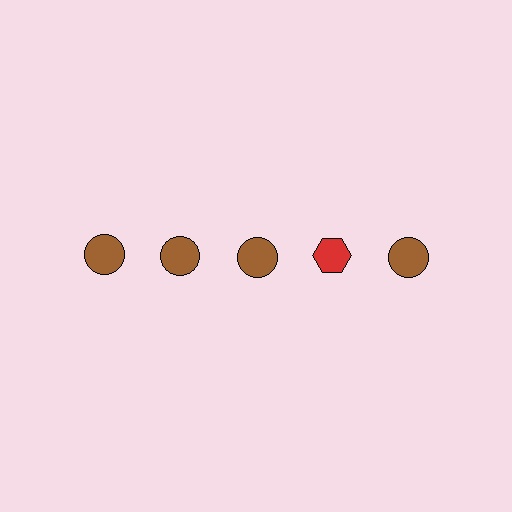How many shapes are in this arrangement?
There are 5 shapes arranged in a grid pattern.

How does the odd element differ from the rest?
It differs in both color (red instead of brown) and shape (hexagon instead of circle).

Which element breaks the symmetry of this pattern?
The red hexagon in the top row, second from right column breaks the symmetry. All other shapes are brown circles.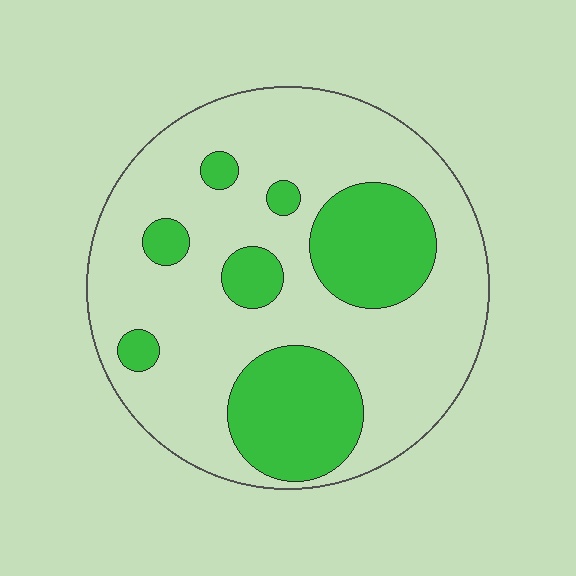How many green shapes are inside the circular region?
7.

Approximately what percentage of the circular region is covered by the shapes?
Approximately 30%.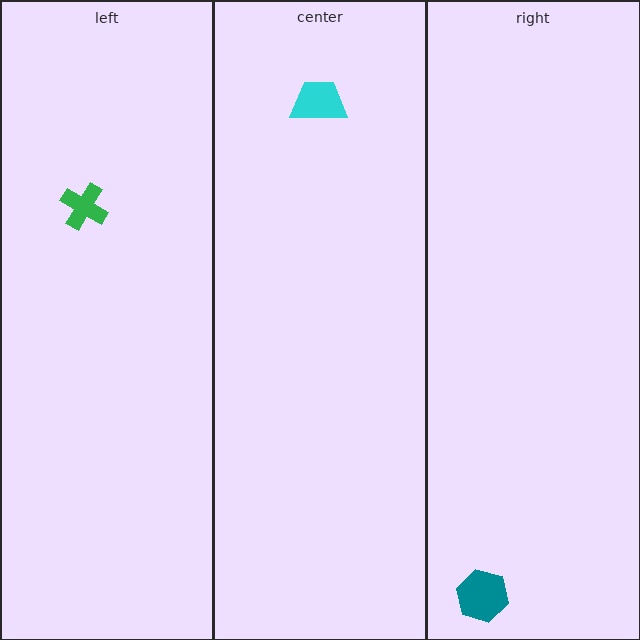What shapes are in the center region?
The cyan trapezoid.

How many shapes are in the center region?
1.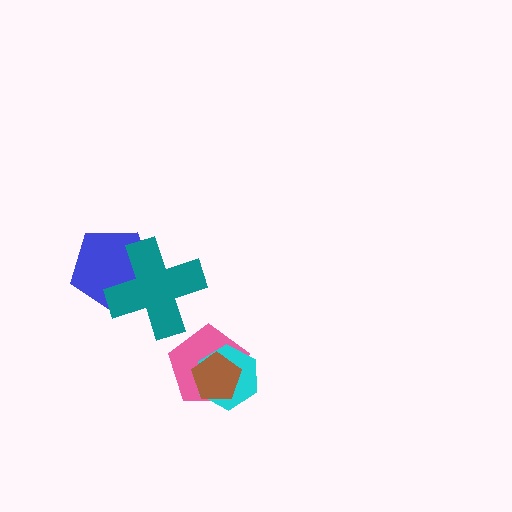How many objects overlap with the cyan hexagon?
2 objects overlap with the cyan hexagon.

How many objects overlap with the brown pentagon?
2 objects overlap with the brown pentagon.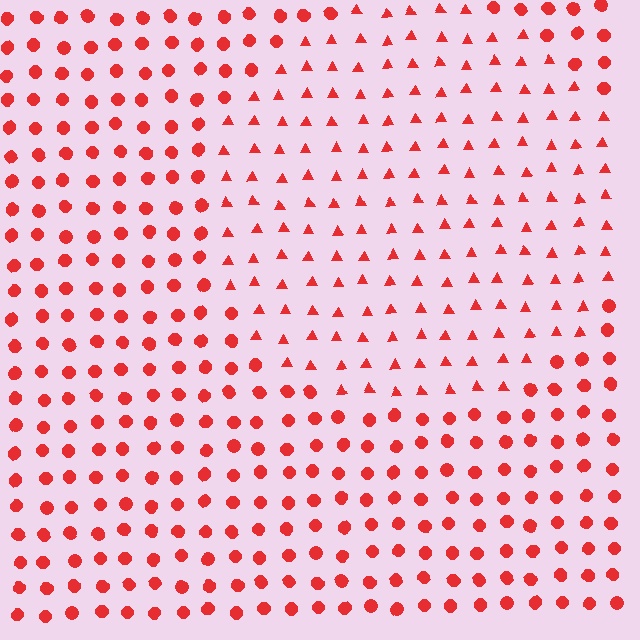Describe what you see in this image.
The image is filled with small red elements arranged in a uniform grid. A circle-shaped region contains triangles, while the surrounding area contains circles. The boundary is defined purely by the change in element shape.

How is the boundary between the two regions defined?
The boundary is defined by a change in element shape: triangles inside vs. circles outside. All elements share the same color and spacing.